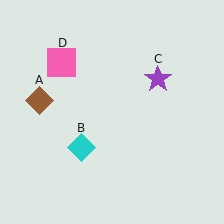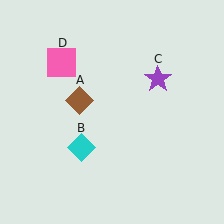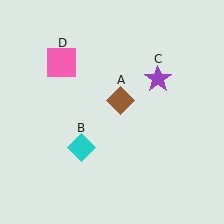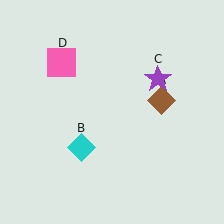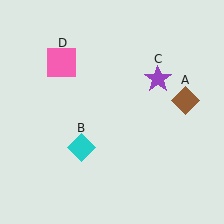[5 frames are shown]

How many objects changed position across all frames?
1 object changed position: brown diamond (object A).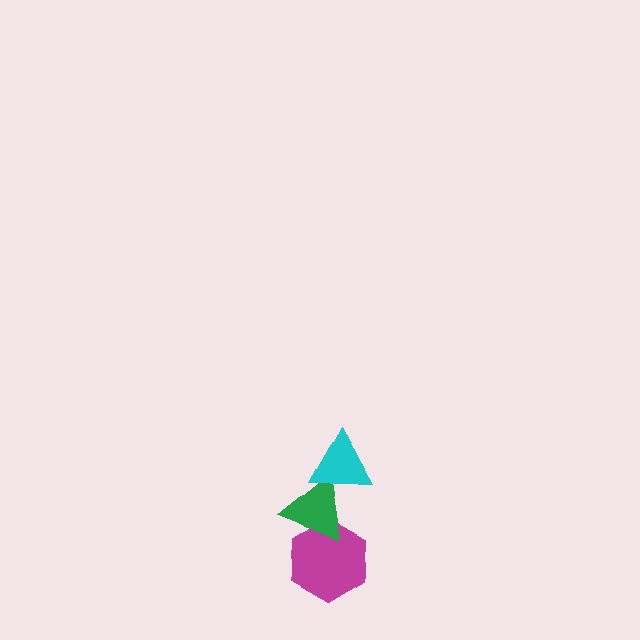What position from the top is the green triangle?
The green triangle is 2nd from the top.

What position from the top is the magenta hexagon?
The magenta hexagon is 3rd from the top.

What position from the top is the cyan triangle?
The cyan triangle is 1st from the top.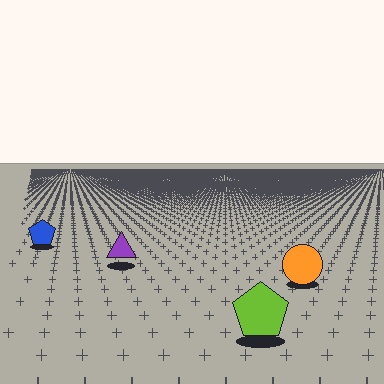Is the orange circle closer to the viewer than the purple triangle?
Yes. The orange circle is closer — you can tell from the texture gradient: the ground texture is coarser near it.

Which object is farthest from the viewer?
The blue pentagon is farthest from the viewer. It appears smaller and the ground texture around it is denser.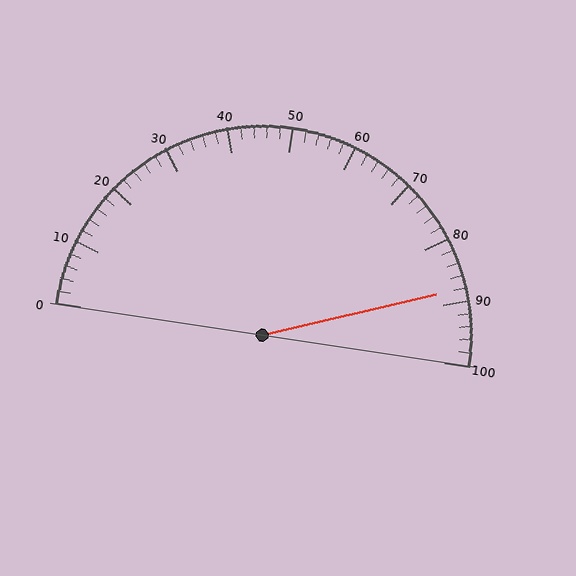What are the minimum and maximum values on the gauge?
The gauge ranges from 0 to 100.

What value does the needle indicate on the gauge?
The needle indicates approximately 88.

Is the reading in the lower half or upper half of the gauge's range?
The reading is in the upper half of the range (0 to 100).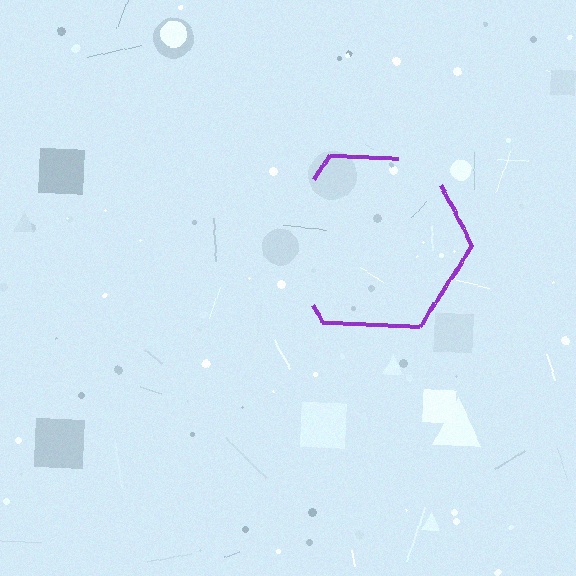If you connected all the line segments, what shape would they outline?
They would outline a hexagon.